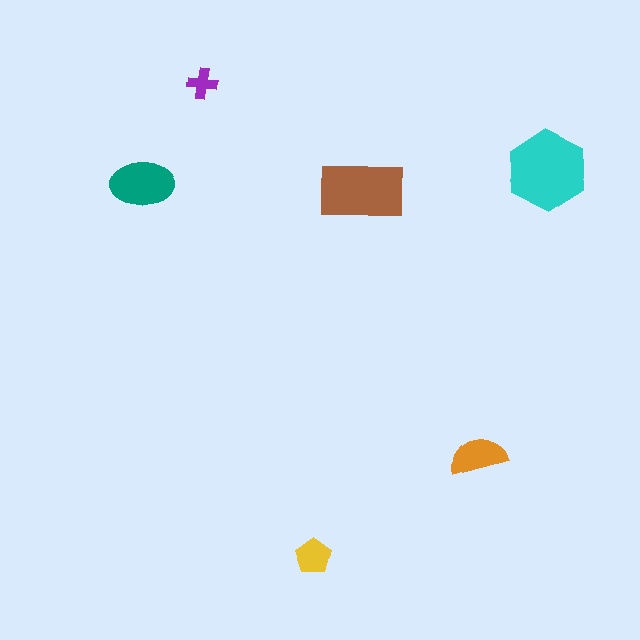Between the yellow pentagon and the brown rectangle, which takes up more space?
The brown rectangle.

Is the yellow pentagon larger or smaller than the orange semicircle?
Smaller.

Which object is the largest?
The cyan hexagon.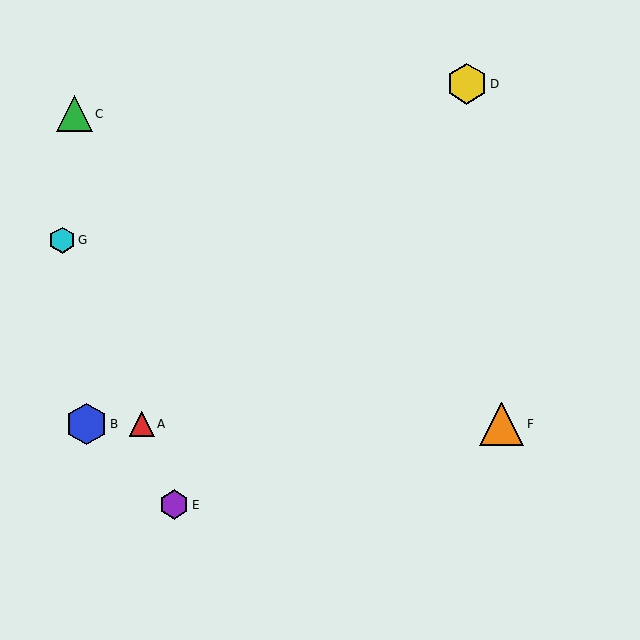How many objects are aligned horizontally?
3 objects (A, B, F) are aligned horizontally.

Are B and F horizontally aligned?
Yes, both are at y≈424.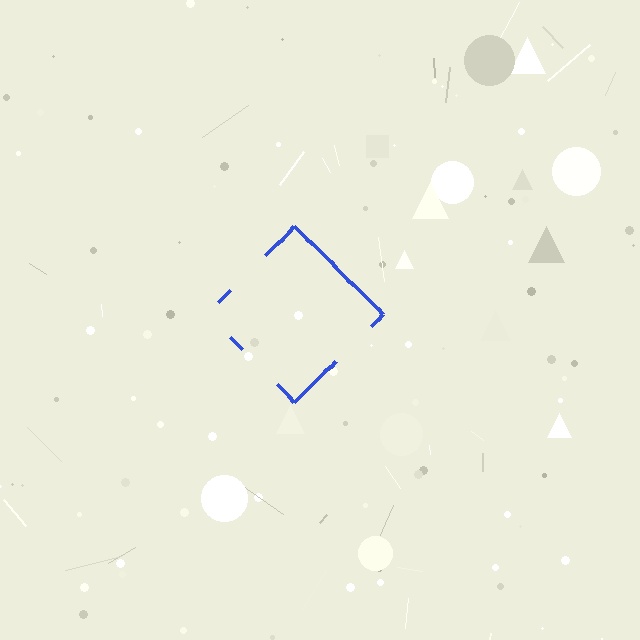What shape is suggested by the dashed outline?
The dashed outline suggests a diamond.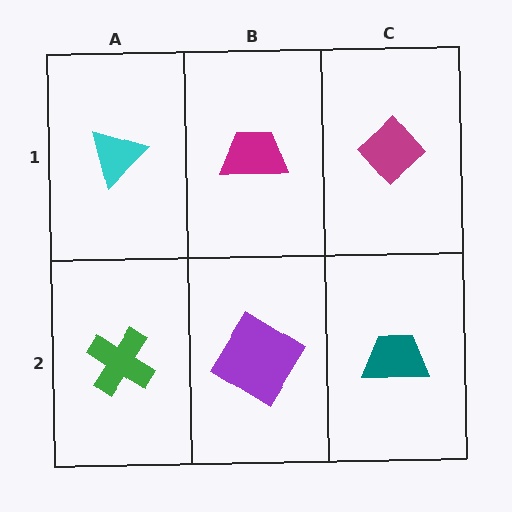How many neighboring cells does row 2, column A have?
2.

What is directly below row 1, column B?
A purple diamond.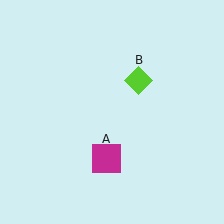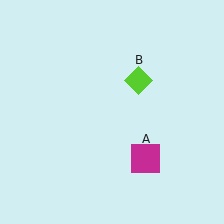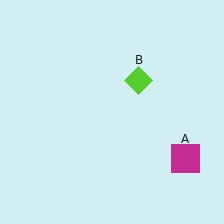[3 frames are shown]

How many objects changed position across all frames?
1 object changed position: magenta square (object A).